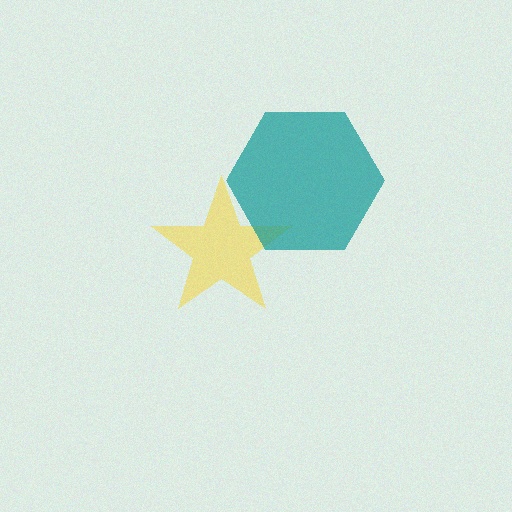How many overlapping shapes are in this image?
There are 2 overlapping shapes in the image.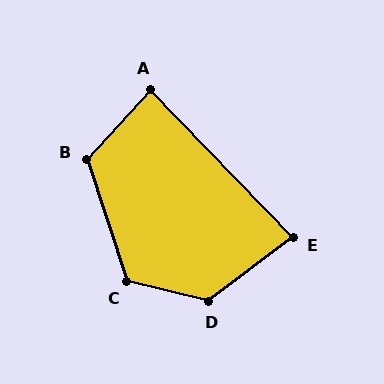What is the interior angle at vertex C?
Approximately 122 degrees (obtuse).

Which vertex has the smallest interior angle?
E, at approximately 83 degrees.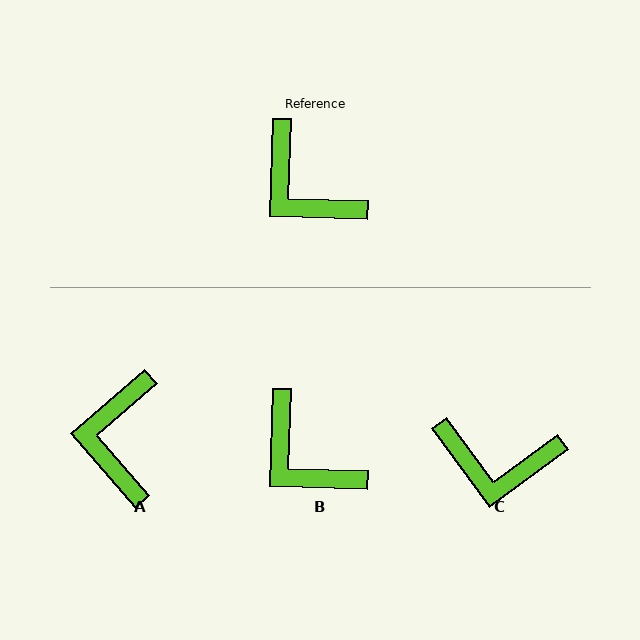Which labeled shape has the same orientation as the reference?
B.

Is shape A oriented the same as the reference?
No, it is off by about 47 degrees.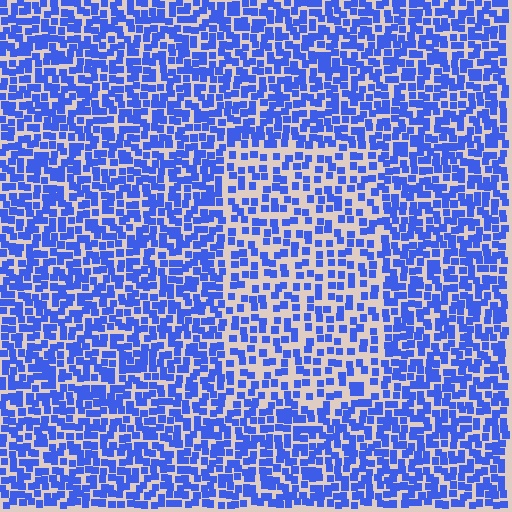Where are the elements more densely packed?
The elements are more densely packed outside the rectangle boundary.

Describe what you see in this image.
The image contains small blue elements arranged at two different densities. A rectangle-shaped region is visible where the elements are less densely packed than the surrounding area.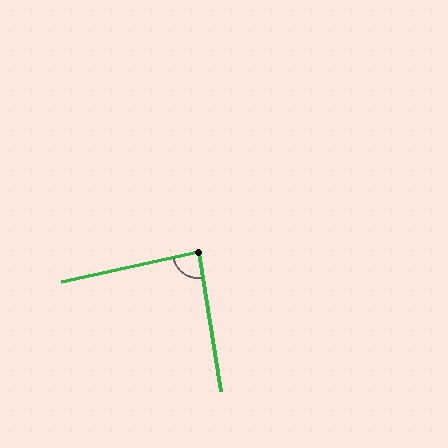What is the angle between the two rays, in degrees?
Approximately 86 degrees.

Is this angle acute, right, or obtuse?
It is approximately a right angle.